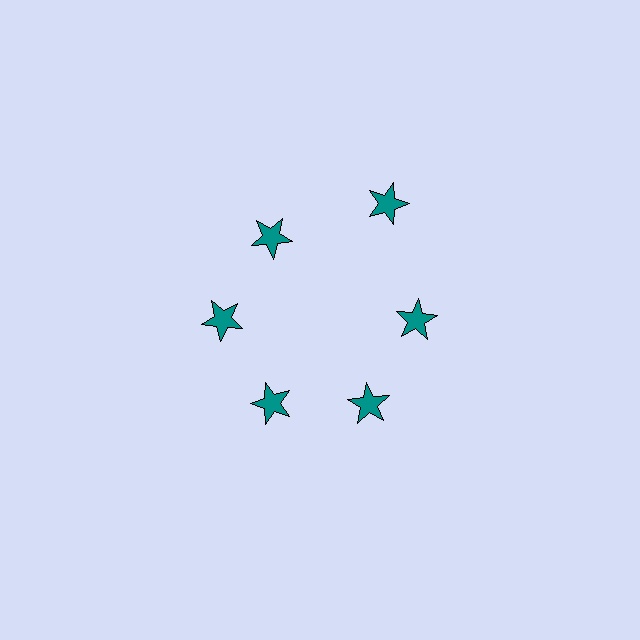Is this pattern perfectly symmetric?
No. The 6 teal stars are arranged in a ring, but one element near the 1 o'clock position is pushed outward from the center, breaking the 6-fold rotational symmetry.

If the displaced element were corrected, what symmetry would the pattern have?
It would have 6-fold rotational symmetry — the pattern would map onto itself every 60 degrees.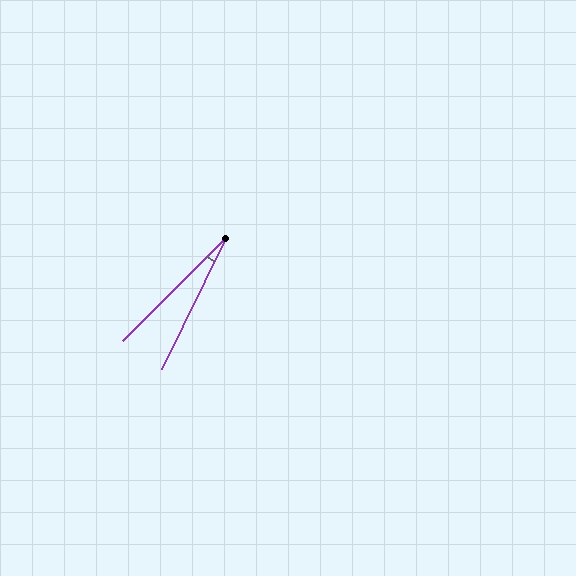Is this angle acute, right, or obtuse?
It is acute.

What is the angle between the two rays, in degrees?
Approximately 19 degrees.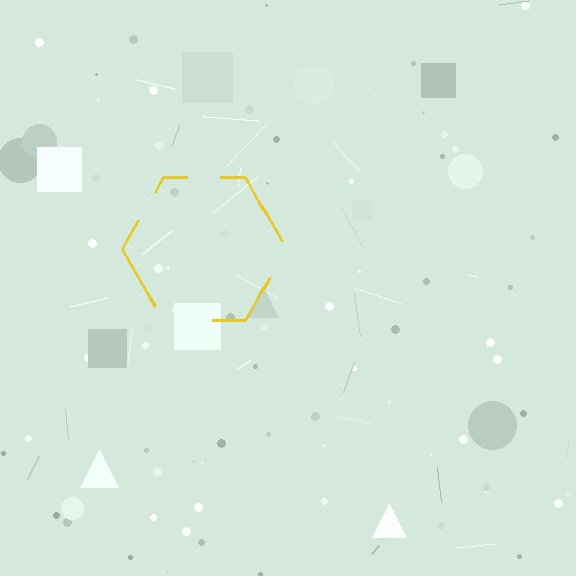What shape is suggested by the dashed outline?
The dashed outline suggests a hexagon.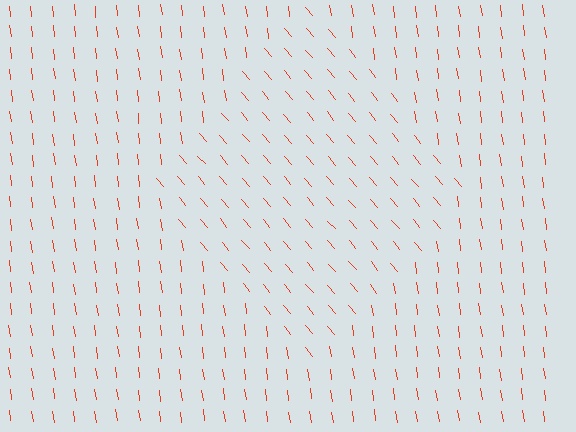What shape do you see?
I see a diamond.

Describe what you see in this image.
The image is filled with small red line segments. A diamond region in the image has lines oriented differently from the surrounding lines, creating a visible texture boundary.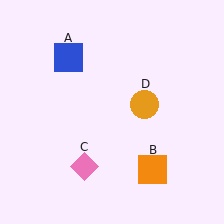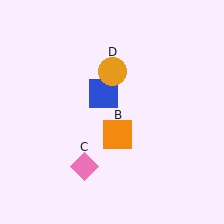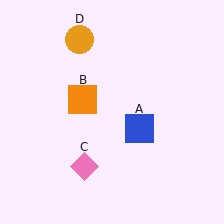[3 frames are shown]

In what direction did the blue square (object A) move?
The blue square (object A) moved down and to the right.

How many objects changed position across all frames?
3 objects changed position: blue square (object A), orange square (object B), orange circle (object D).